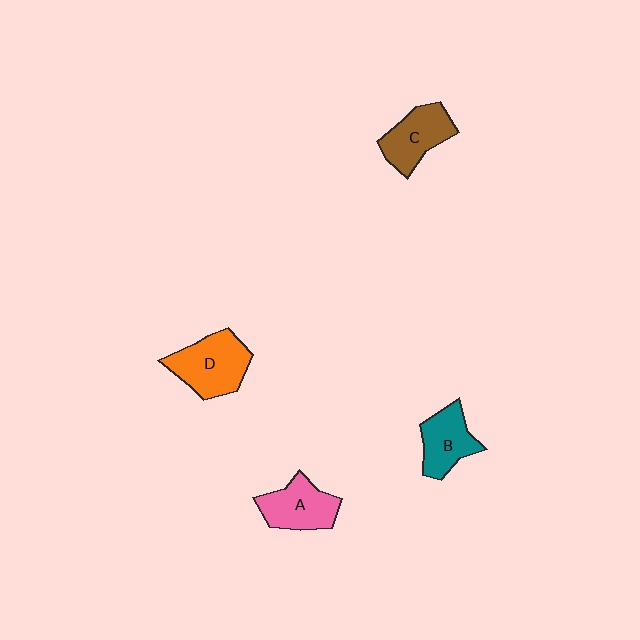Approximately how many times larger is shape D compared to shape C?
Approximately 1.2 times.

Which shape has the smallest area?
Shape B (teal).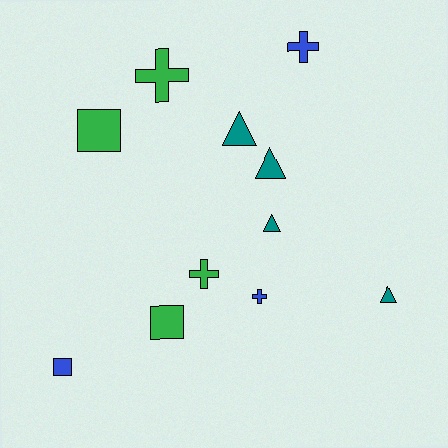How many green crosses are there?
There are 2 green crosses.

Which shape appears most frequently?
Cross, with 4 objects.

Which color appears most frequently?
Teal, with 4 objects.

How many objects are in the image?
There are 11 objects.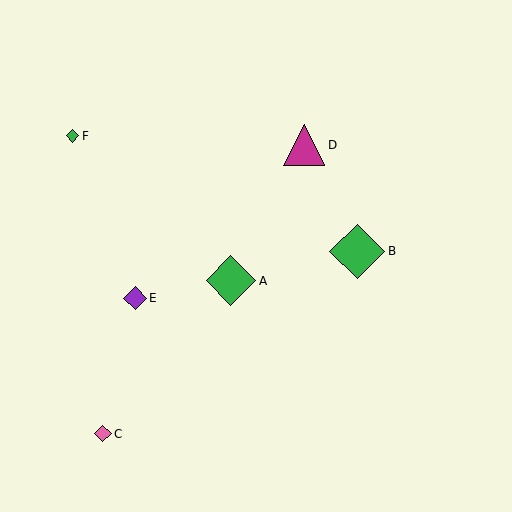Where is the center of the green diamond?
The center of the green diamond is at (357, 251).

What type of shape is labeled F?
Shape F is a green diamond.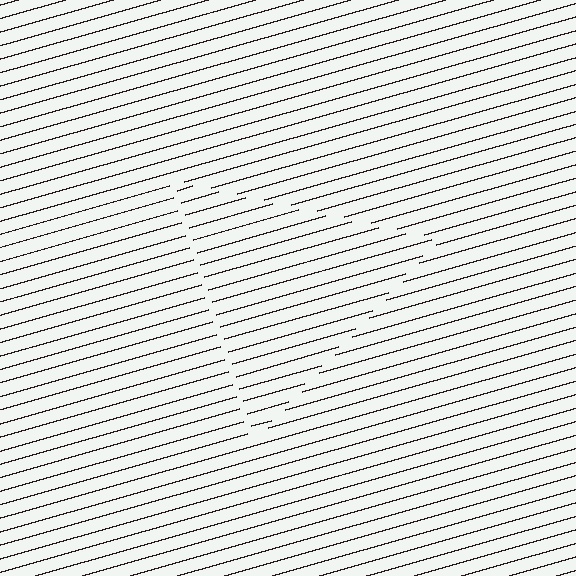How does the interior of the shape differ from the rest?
The interior of the shape contains the same grating, shifted by half a period — the contour is defined by the phase discontinuity where line-ends from the inner and outer gratings abut.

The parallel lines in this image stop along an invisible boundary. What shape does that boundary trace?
An illusory triangle. The interior of the shape contains the same grating, shifted by half a period — the contour is defined by the phase discontinuity where line-ends from the inner and outer gratings abut.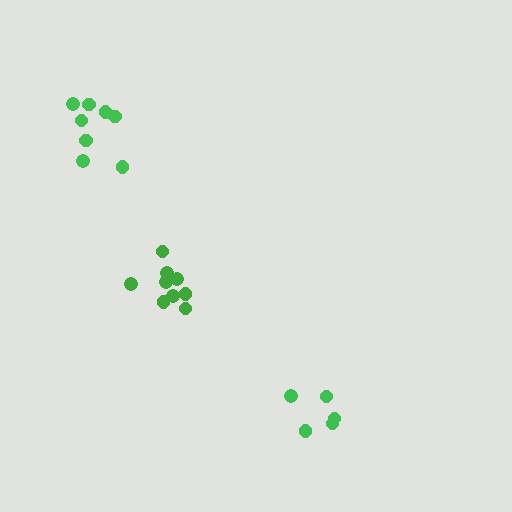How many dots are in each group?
Group 1: 8 dots, Group 2: 9 dots, Group 3: 5 dots (22 total).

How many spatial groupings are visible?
There are 3 spatial groupings.